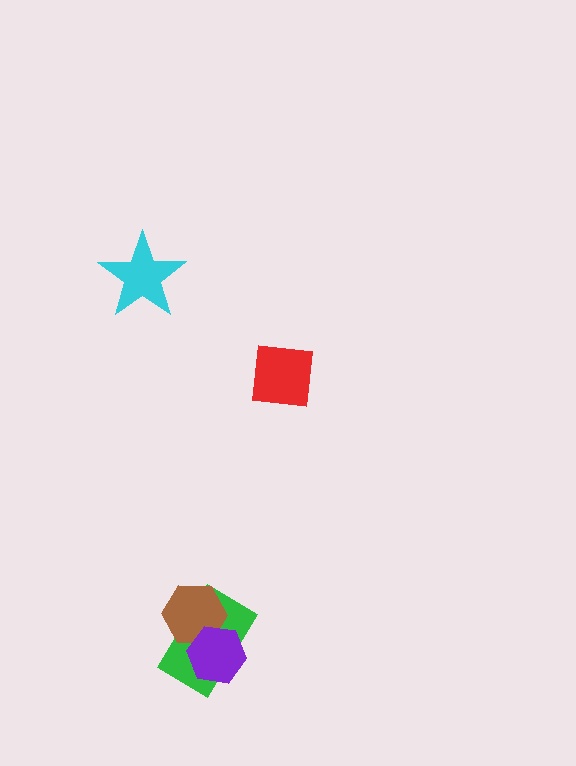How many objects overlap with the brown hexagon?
2 objects overlap with the brown hexagon.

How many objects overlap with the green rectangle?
2 objects overlap with the green rectangle.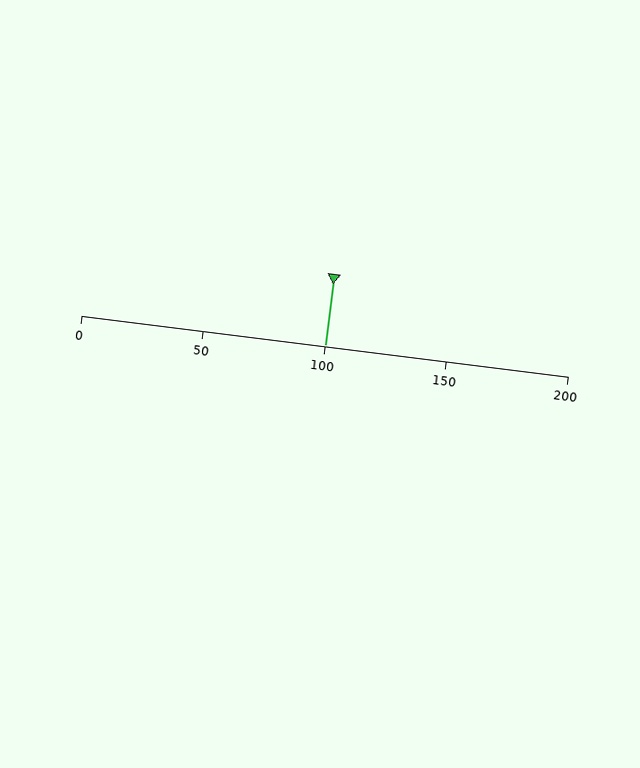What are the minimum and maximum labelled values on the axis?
The axis runs from 0 to 200.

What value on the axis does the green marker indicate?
The marker indicates approximately 100.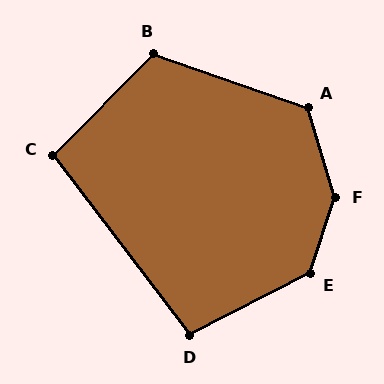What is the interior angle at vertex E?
Approximately 135 degrees (obtuse).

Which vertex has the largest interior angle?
F, at approximately 145 degrees.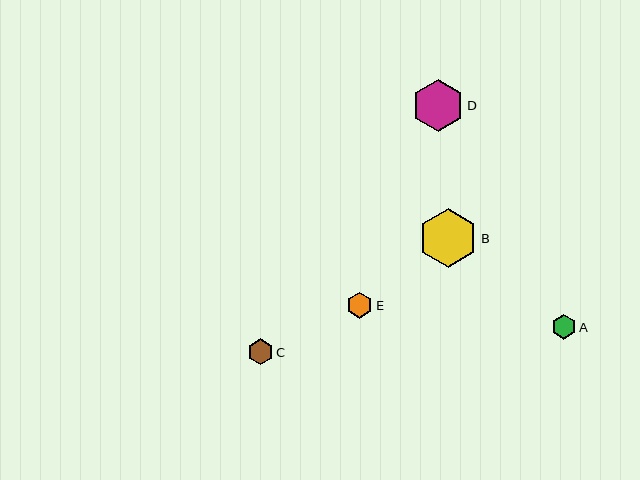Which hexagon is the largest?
Hexagon B is the largest with a size of approximately 60 pixels.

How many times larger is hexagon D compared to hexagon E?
Hexagon D is approximately 2.0 times the size of hexagon E.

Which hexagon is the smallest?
Hexagon A is the smallest with a size of approximately 24 pixels.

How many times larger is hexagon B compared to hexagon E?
Hexagon B is approximately 2.3 times the size of hexagon E.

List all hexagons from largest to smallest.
From largest to smallest: B, D, E, C, A.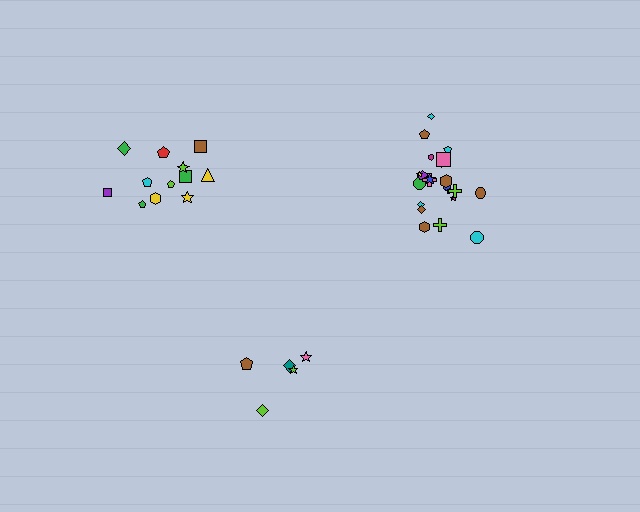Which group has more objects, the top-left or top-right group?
The top-right group.